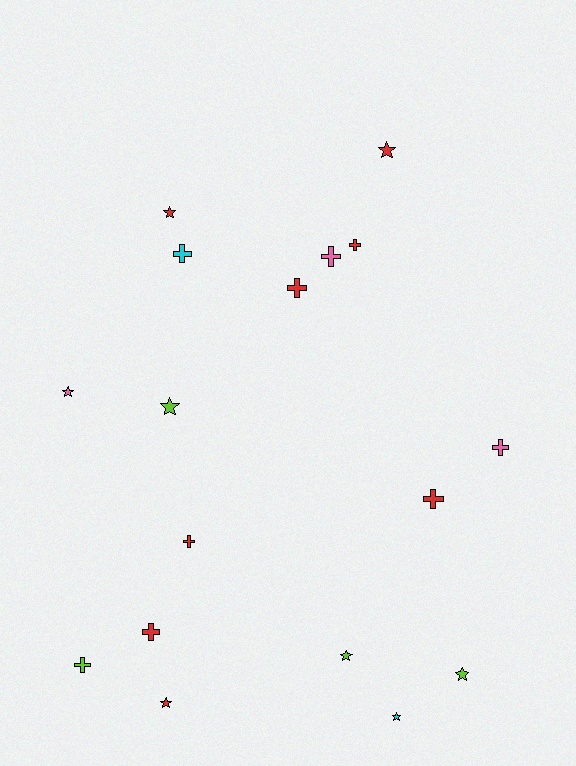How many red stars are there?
There are 3 red stars.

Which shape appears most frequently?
Cross, with 9 objects.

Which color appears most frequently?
Red, with 8 objects.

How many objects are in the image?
There are 17 objects.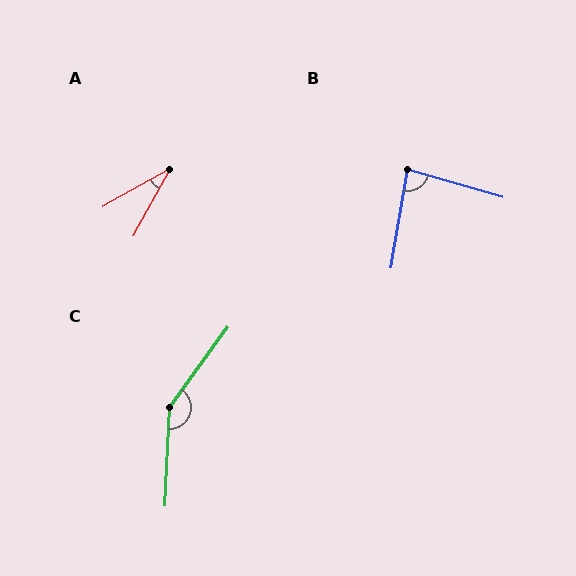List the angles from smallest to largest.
A (32°), B (84°), C (147°).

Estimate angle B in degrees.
Approximately 84 degrees.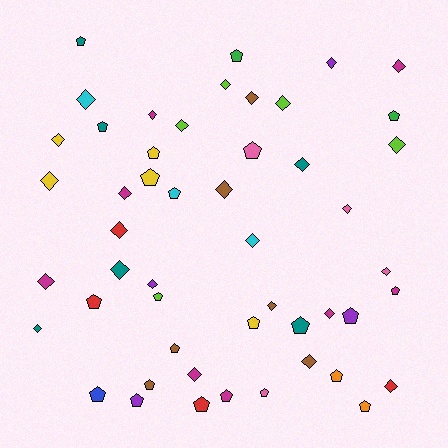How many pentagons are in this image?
There are 23 pentagons.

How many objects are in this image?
There are 50 objects.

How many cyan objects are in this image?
There are 3 cyan objects.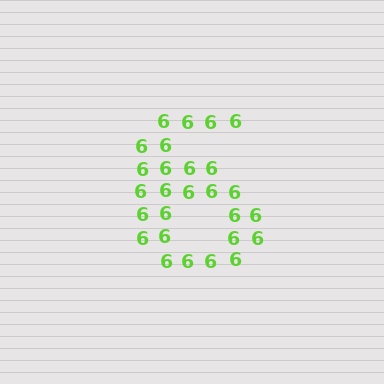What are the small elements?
The small elements are digit 6's.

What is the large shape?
The large shape is the digit 6.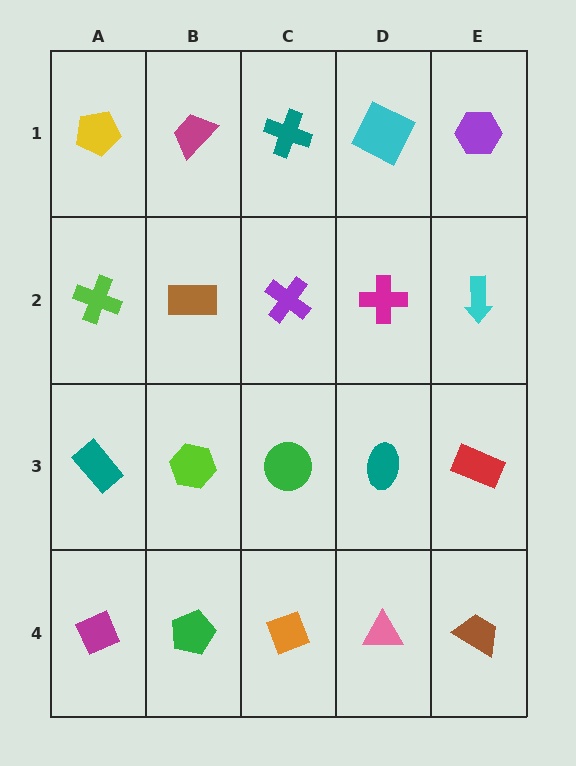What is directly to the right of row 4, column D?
A brown trapezoid.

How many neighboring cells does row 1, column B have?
3.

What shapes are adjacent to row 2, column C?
A teal cross (row 1, column C), a green circle (row 3, column C), a brown rectangle (row 2, column B), a magenta cross (row 2, column D).